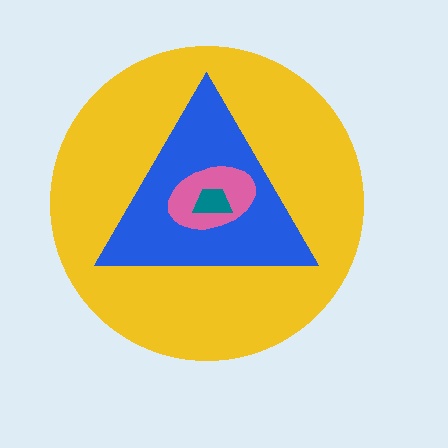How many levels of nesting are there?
4.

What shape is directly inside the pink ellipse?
The teal trapezoid.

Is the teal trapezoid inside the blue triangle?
Yes.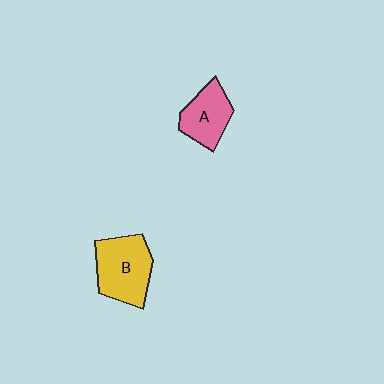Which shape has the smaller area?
Shape A (pink).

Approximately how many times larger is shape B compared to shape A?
Approximately 1.4 times.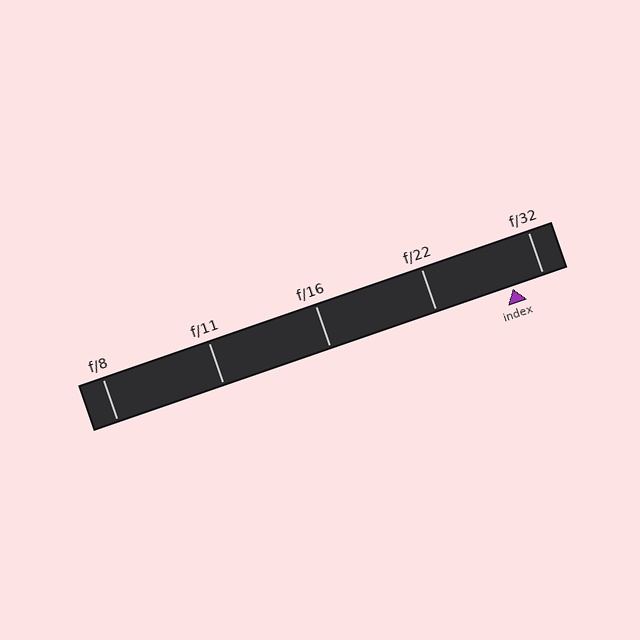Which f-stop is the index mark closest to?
The index mark is closest to f/32.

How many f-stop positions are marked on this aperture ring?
There are 5 f-stop positions marked.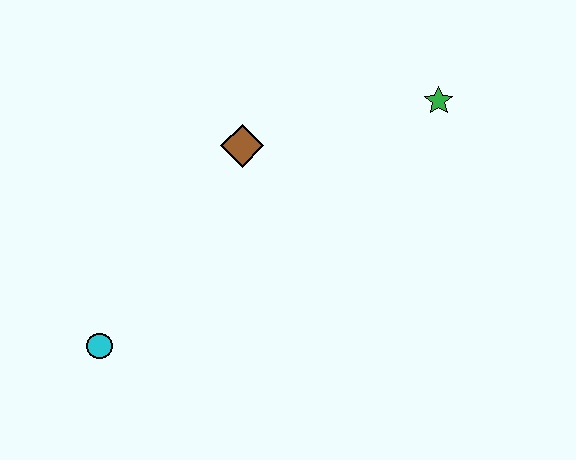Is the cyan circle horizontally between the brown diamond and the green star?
No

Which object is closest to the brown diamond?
The green star is closest to the brown diamond.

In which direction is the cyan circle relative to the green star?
The cyan circle is to the left of the green star.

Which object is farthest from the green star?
The cyan circle is farthest from the green star.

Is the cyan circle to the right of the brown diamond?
No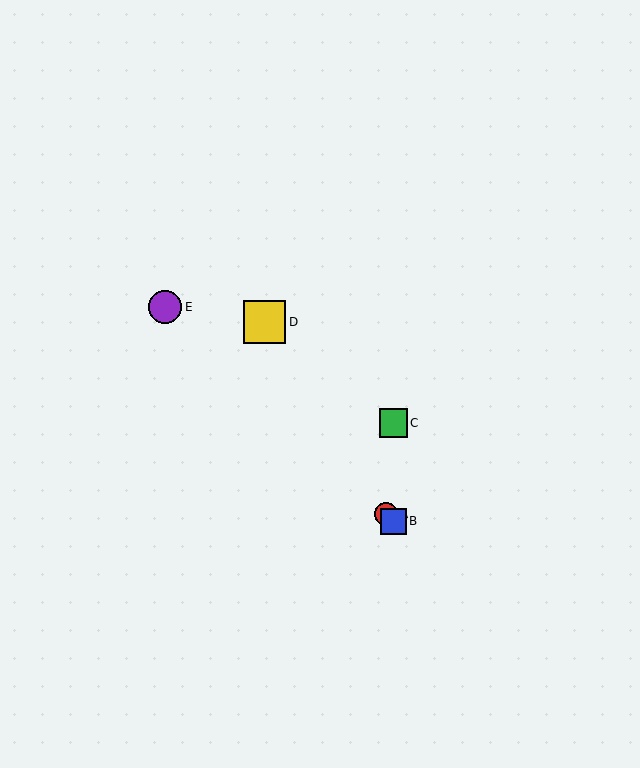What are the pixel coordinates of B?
Object B is at (394, 521).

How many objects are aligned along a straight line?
3 objects (A, B, E) are aligned along a straight line.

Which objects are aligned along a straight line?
Objects A, B, E are aligned along a straight line.